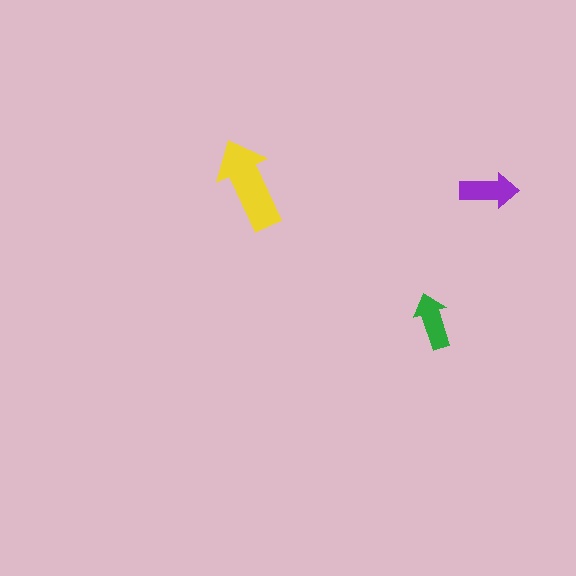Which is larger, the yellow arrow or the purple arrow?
The yellow one.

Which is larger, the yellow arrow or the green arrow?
The yellow one.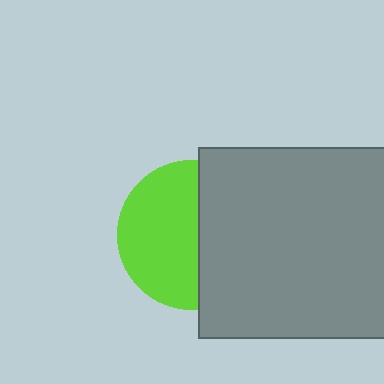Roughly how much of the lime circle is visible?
About half of it is visible (roughly 55%).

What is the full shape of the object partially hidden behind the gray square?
The partially hidden object is a lime circle.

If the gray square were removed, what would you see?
You would see the complete lime circle.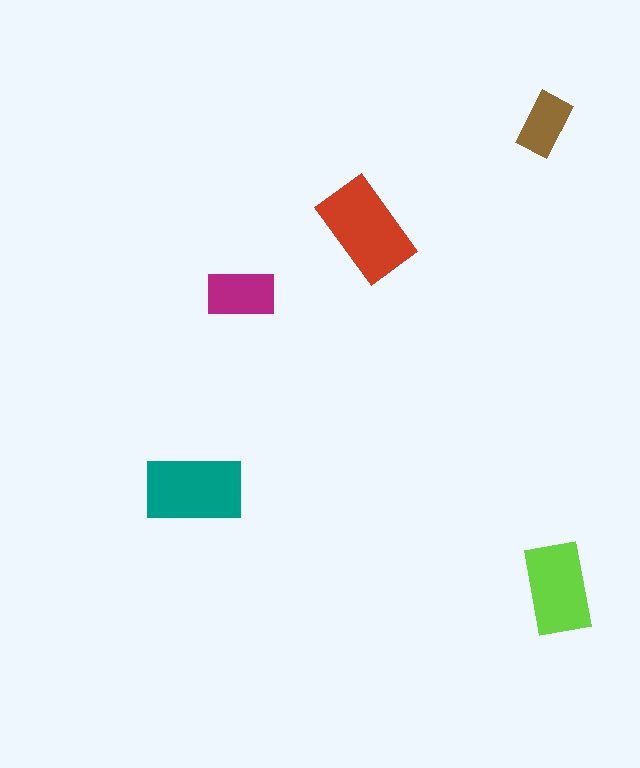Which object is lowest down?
The lime rectangle is bottommost.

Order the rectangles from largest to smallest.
the red one, the teal one, the lime one, the magenta one, the brown one.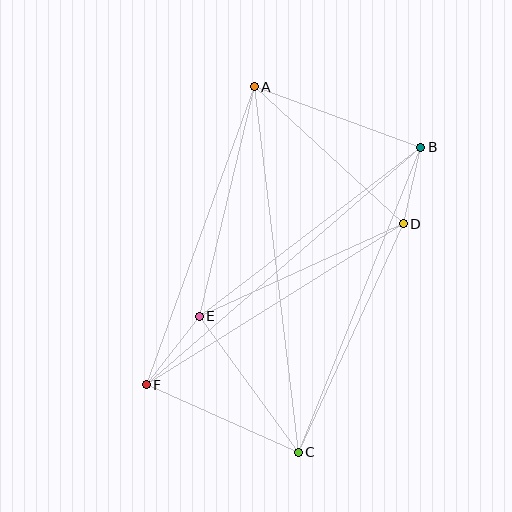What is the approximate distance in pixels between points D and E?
The distance between D and E is approximately 224 pixels.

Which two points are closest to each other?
Points B and D are closest to each other.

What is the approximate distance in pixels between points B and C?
The distance between B and C is approximately 329 pixels.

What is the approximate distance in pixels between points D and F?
The distance between D and F is approximately 303 pixels.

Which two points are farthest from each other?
Points A and C are farthest from each other.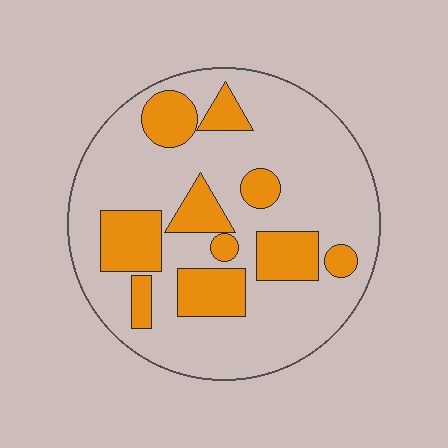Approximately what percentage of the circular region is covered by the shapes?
Approximately 25%.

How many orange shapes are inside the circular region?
10.